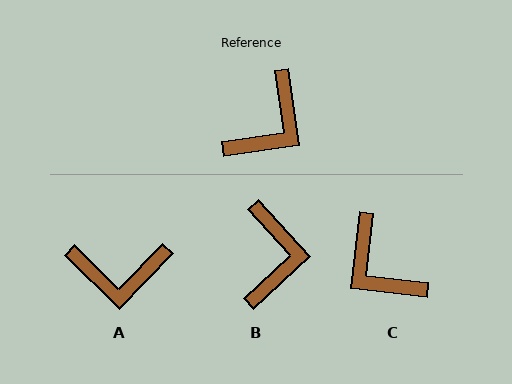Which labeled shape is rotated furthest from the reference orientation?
C, about 105 degrees away.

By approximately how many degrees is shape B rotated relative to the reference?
Approximately 35 degrees counter-clockwise.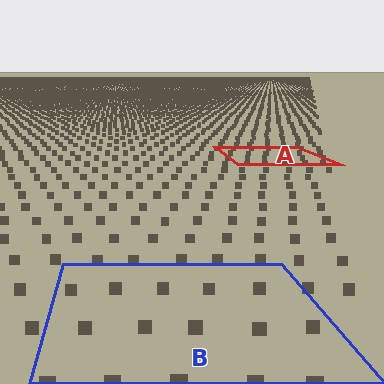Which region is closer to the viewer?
Region B is closer. The texture elements there are larger and more spread out.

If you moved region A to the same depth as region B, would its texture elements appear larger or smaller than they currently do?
They would appear larger. At a closer depth, the same texture elements are projected at a bigger on-screen size.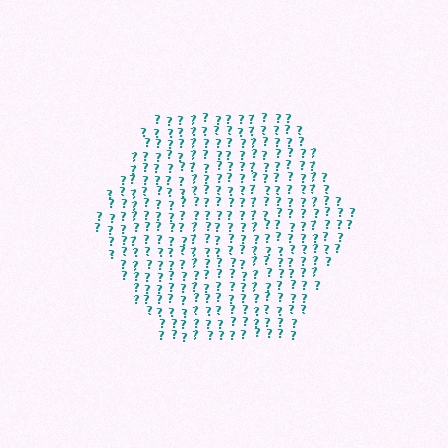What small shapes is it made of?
It is made of small question marks.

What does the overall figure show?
The overall figure shows a hexagon.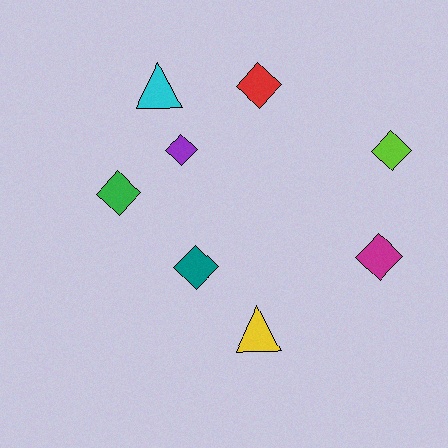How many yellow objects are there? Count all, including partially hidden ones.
There is 1 yellow object.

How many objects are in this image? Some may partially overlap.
There are 8 objects.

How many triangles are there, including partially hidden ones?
There are 2 triangles.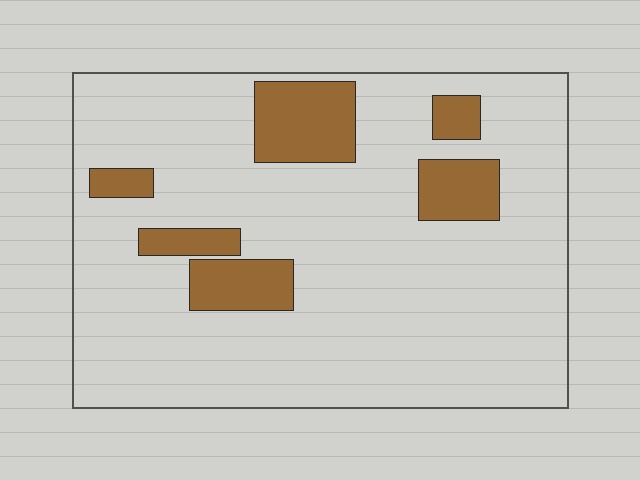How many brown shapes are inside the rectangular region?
6.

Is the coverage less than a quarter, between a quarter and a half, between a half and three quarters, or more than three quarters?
Less than a quarter.